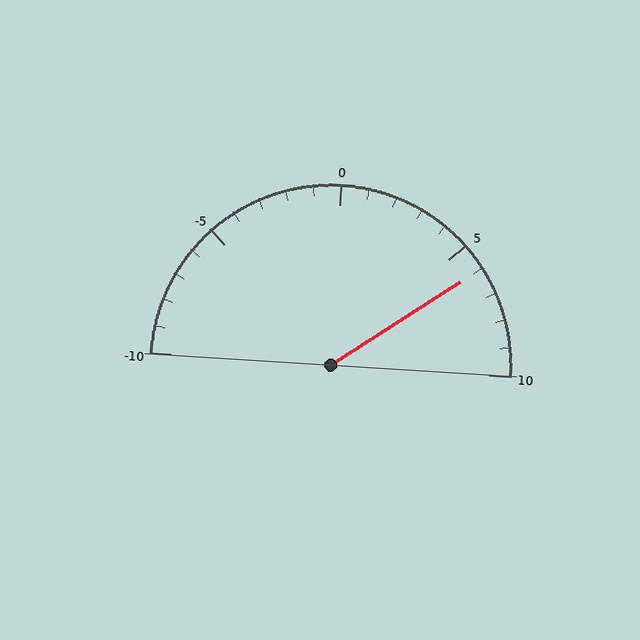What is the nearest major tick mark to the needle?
The nearest major tick mark is 5.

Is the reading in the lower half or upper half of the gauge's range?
The reading is in the upper half of the range (-10 to 10).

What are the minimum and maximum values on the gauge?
The gauge ranges from -10 to 10.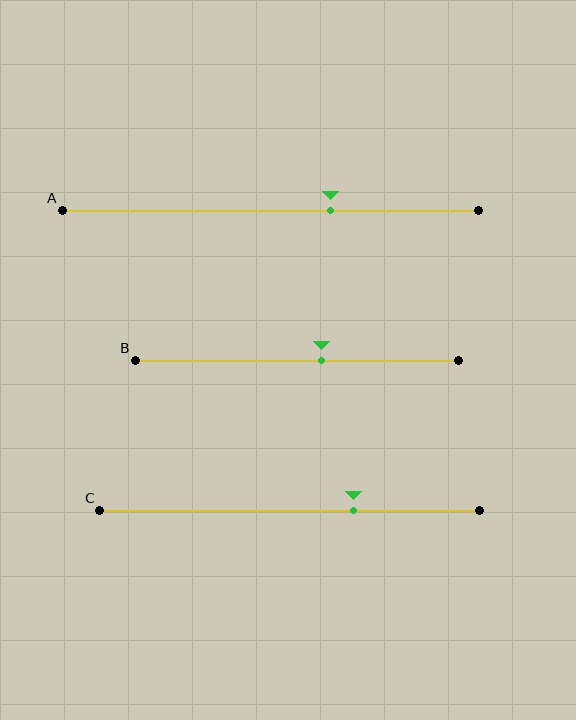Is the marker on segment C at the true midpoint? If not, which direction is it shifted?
No, the marker on segment C is shifted to the right by about 17% of the segment length.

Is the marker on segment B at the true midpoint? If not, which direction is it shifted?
No, the marker on segment B is shifted to the right by about 7% of the segment length.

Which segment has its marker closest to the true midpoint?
Segment B has its marker closest to the true midpoint.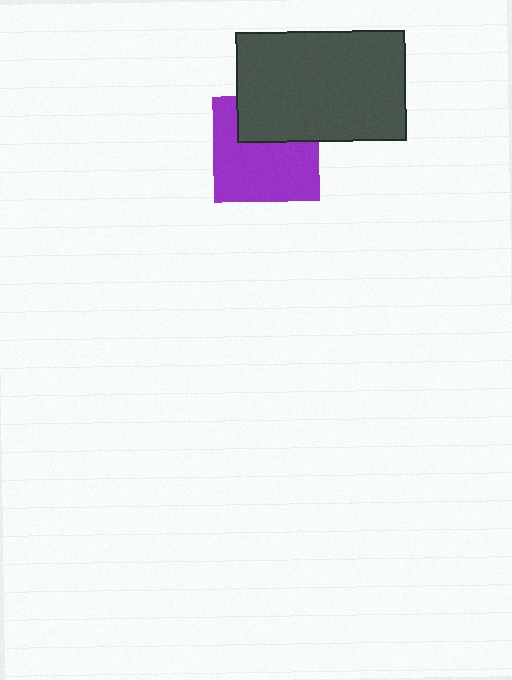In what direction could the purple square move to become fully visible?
The purple square could move down. That would shift it out from behind the dark gray rectangle entirely.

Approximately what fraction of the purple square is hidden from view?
Roughly 35% of the purple square is hidden behind the dark gray rectangle.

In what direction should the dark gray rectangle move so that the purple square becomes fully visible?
The dark gray rectangle should move up. That is the shortest direction to clear the overlap and leave the purple square fully visible.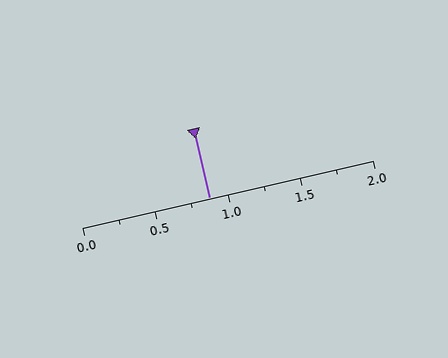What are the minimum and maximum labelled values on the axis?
The axis runs from 0.0 to 2.0.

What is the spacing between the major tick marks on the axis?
The major ticks are spaced 0.5 apart.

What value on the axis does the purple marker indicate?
The marker indicates approximately 0.88.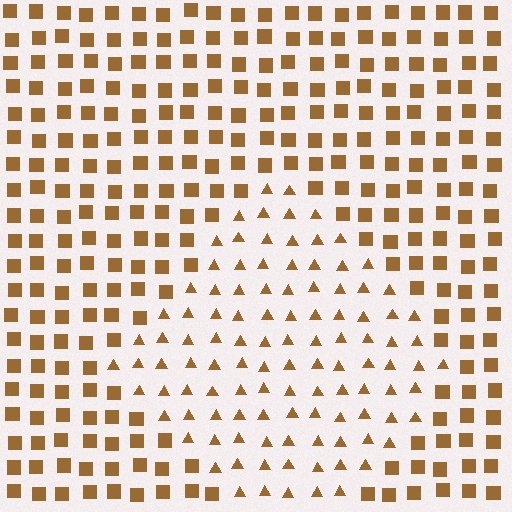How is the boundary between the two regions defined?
The boundary is defined by a change in element shape: triangles inside vs. squares outside. All elements share the same color and spacing.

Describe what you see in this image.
The image is filled with small brown elements arranged in a uniform grid. A diamond-shaped region contains triangles, while the surrounding area contains squares. The boundary is defined purely by the change in element shape.